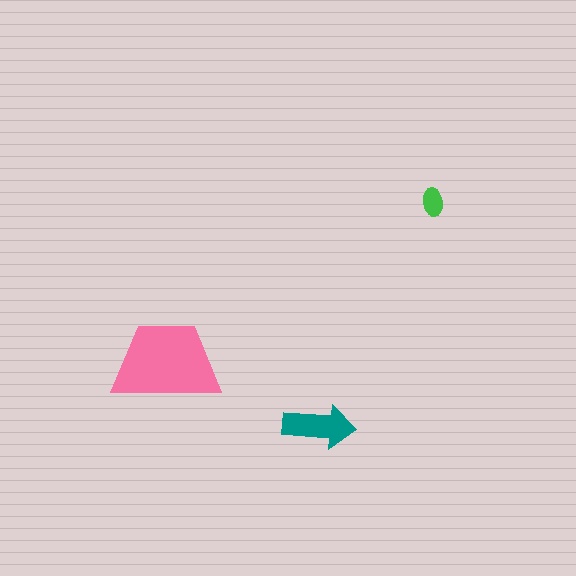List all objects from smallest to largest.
The green ellipse, the teal arrow, the pink trapezoid.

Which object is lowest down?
The teal arrow is bottommost.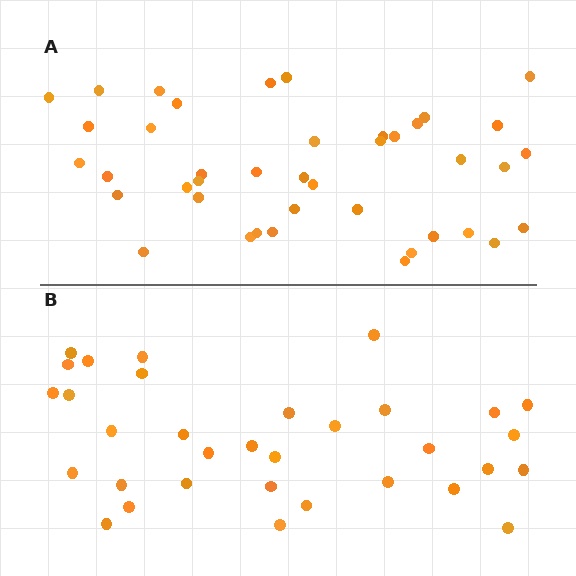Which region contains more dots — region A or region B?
Region A (the top region) has more dots.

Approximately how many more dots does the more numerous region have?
Region A has roughly 8 or so more dots than region B.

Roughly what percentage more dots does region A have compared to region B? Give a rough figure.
About 25% more.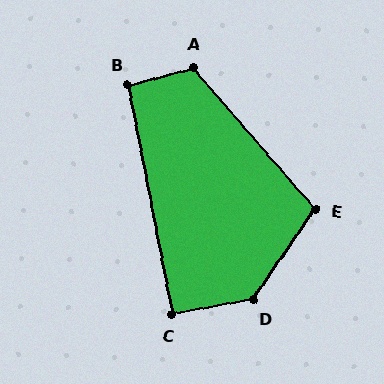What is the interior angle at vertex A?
Approximately 115 degrees (obtuse).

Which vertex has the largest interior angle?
D, at approximately 134 degrees.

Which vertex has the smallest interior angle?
C, at approximately 91 degrees.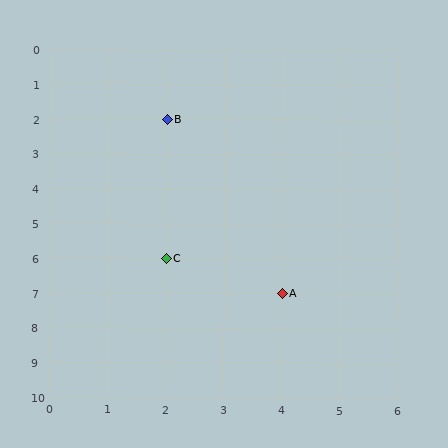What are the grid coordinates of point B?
Point B is at grid coordinates (2, 2).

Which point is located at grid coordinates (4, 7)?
Point A is at (4, 7).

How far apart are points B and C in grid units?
Points B and C are 4 rows apart.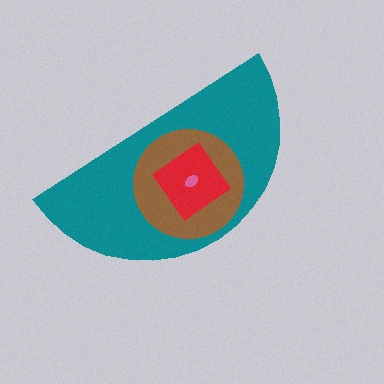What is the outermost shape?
The teal semicircle.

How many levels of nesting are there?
4.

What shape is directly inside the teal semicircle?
The brown circle.